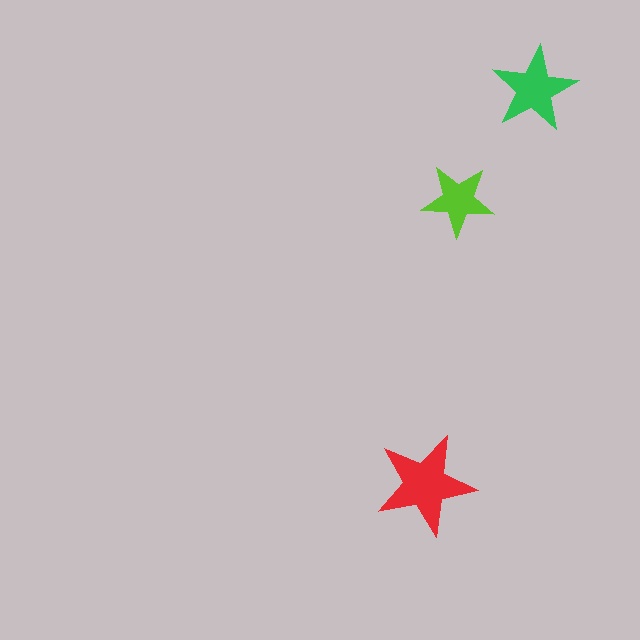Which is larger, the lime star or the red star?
The red one.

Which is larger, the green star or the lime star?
The green one.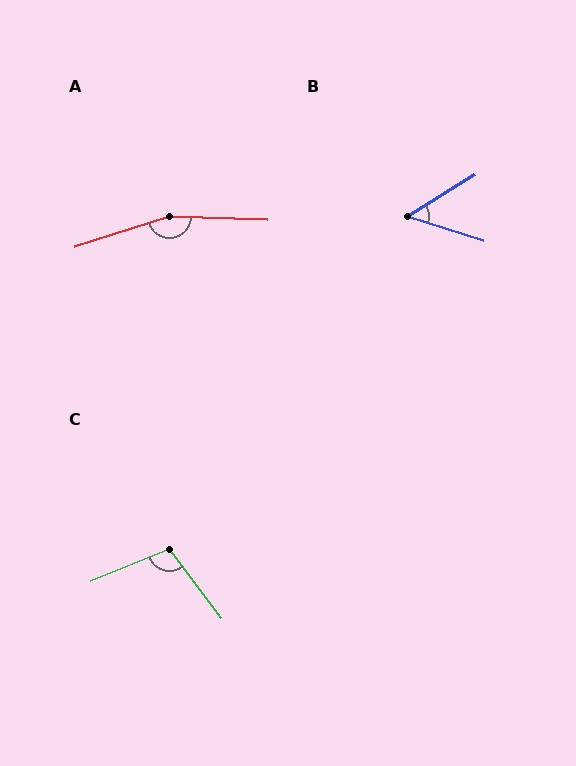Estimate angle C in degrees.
Approximately 105 degrees.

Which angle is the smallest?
B, at approximately 49 degrees.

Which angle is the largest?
A, at approximately 160 degrees.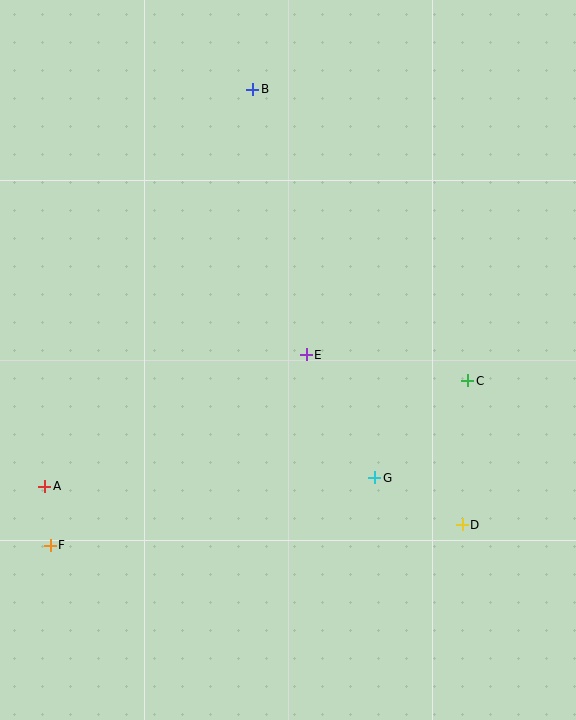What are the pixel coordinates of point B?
Point B is at (253, 89).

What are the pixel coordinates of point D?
Point D is at (462, 525).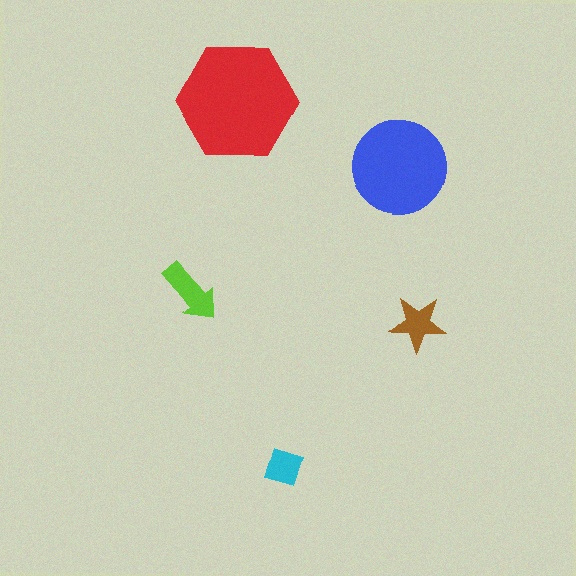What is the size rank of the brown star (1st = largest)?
4th.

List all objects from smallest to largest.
The cyan square, the brown star, the lime arrow, the blue circle, the red hexagon.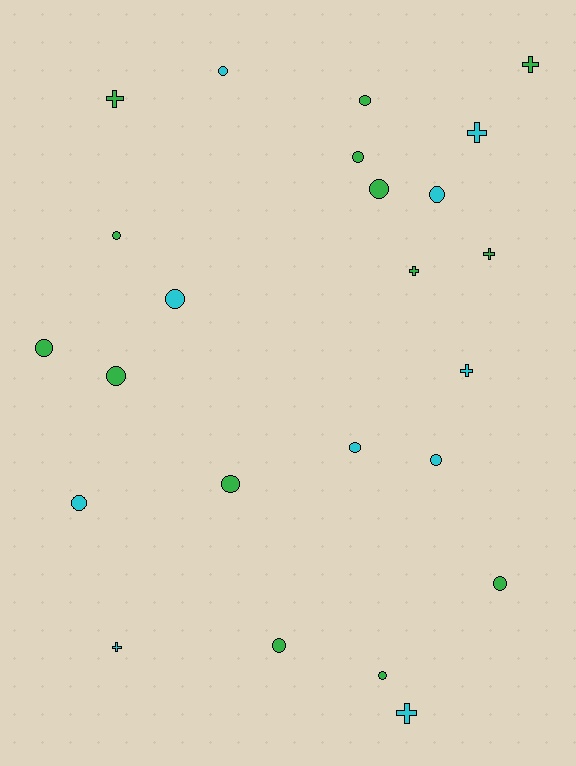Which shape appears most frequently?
Circle, with 16 objects.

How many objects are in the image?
There are 24 objects.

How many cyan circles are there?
There are 6 cyan circles.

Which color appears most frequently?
Green, with 14 objects.